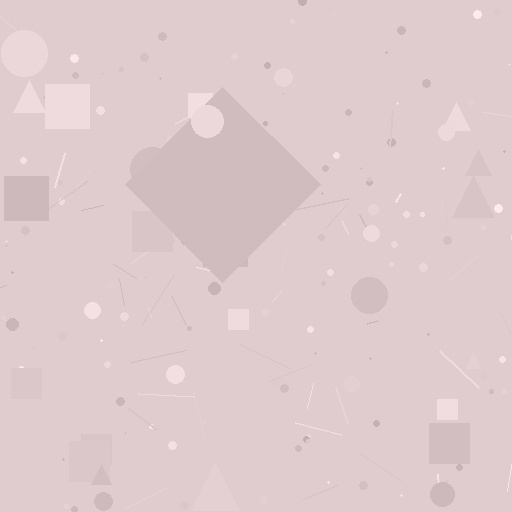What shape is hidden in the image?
A diamond is hidden in the image.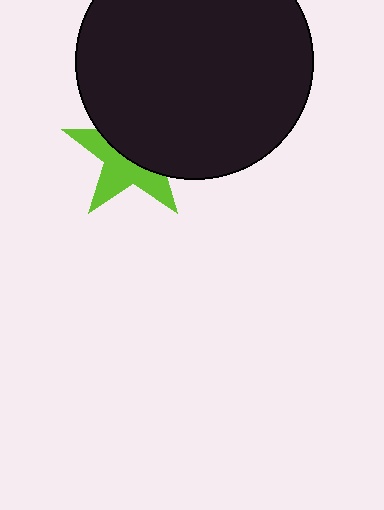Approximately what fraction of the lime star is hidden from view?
Roughly 53% of the lime star is hidden behind the black circle.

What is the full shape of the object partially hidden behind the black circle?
The partially hidden object is a lime star.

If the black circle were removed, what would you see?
You would see the complete lime star.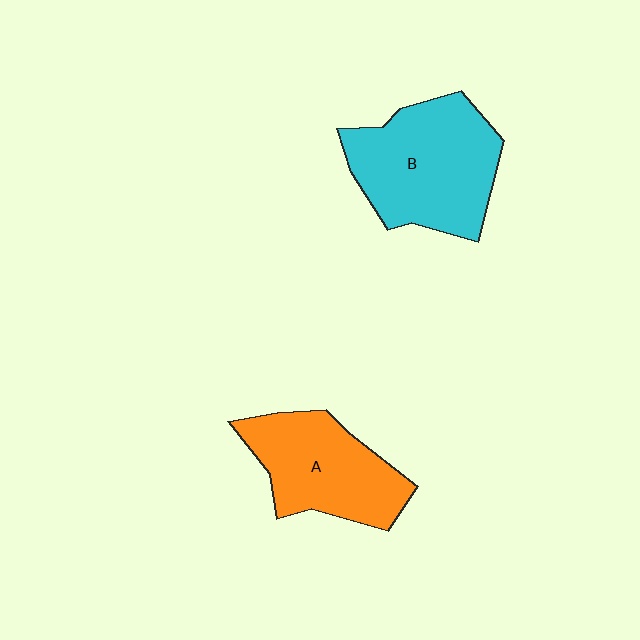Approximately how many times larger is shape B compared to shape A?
Approximately 1.2 times.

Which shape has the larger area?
Shape B (cyan).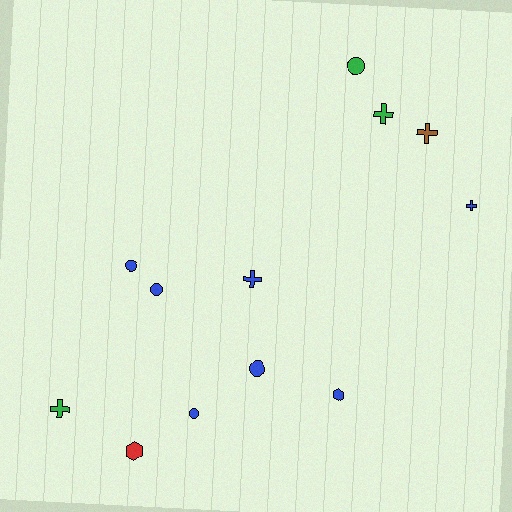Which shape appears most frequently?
Cross, with 5 objects.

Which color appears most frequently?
Blue, with 7 objects.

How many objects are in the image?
There are 12 objects.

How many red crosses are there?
There are no red crosses.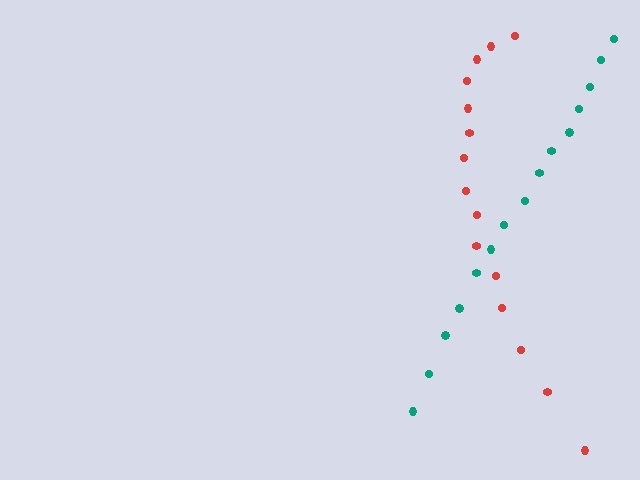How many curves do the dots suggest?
There are 2 distinct paths.